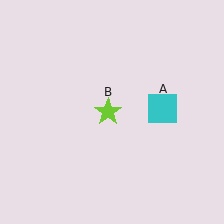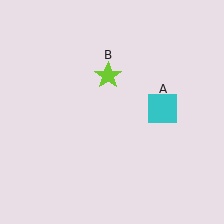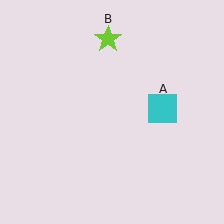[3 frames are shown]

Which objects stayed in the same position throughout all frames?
Cyan square (object A) remained stationary.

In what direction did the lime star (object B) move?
The lime star (object B) moved up.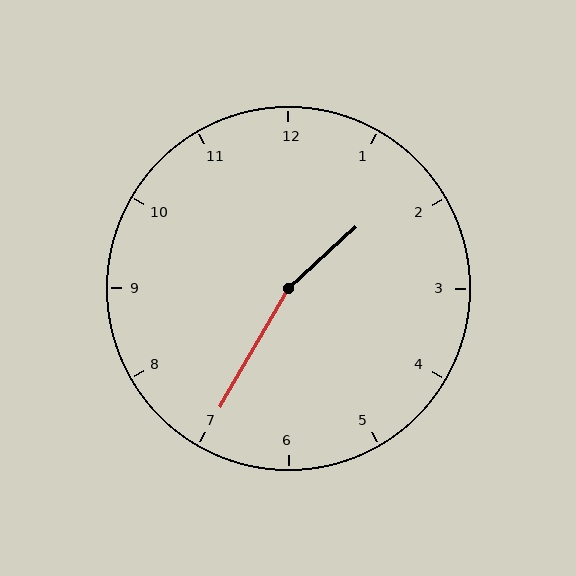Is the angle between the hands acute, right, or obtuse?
It is obtuse.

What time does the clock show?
1:35.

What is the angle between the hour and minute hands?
Approximately 162 degrees.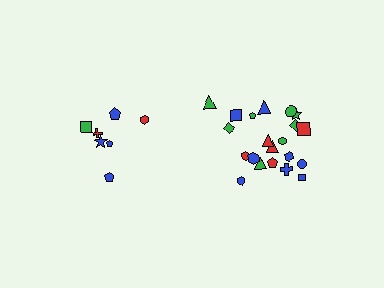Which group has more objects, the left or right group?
The right group.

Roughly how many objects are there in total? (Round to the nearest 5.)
Roughly 30 objects in total.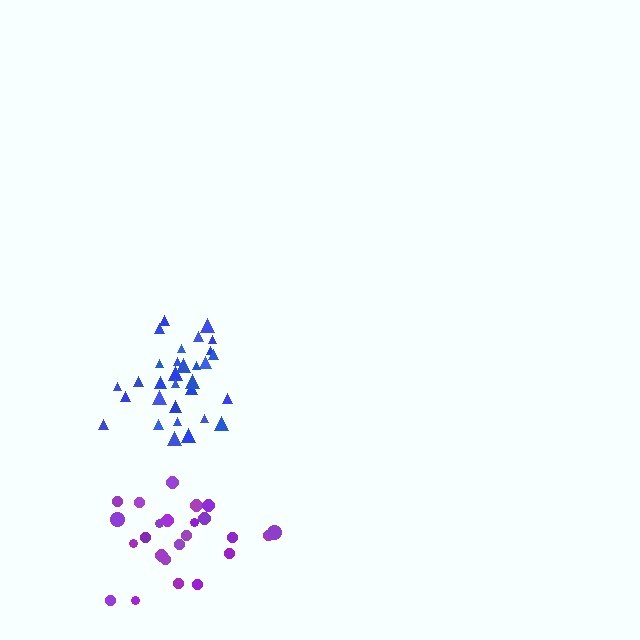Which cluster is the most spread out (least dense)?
Purple.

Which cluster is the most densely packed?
Blue.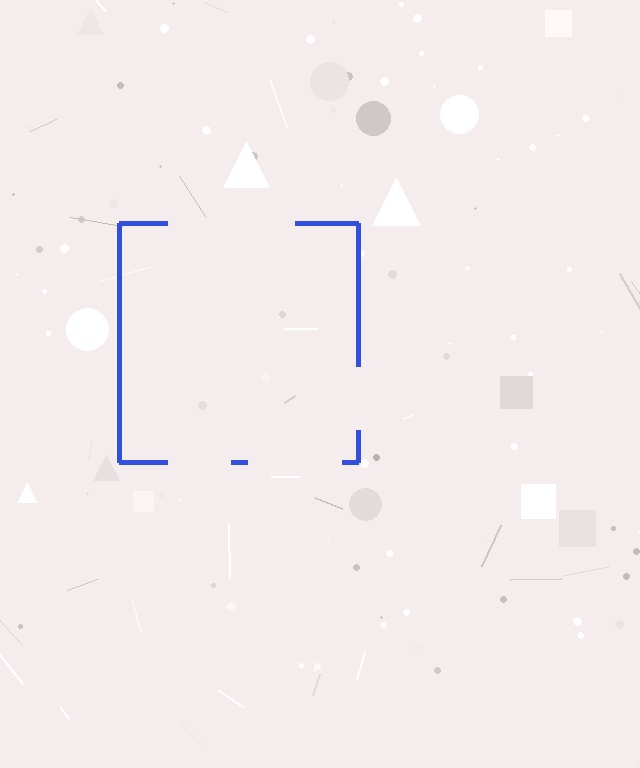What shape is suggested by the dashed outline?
The dashed outline suggests a square.